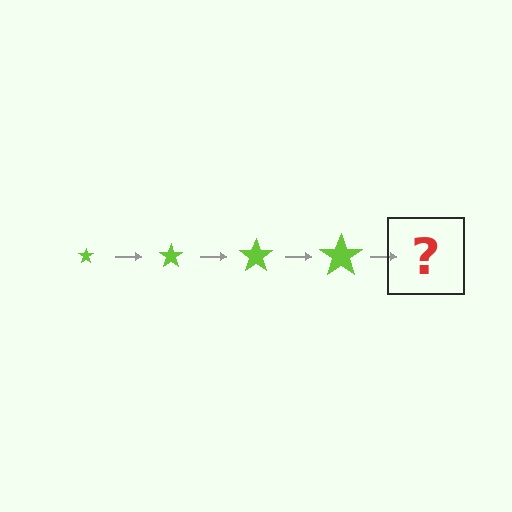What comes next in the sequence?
The next element should be a lime star, larger than the previous one.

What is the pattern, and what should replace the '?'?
The pattern is that the star gets progressively larger each step. The '?' should be a lime star, larger than the previous one.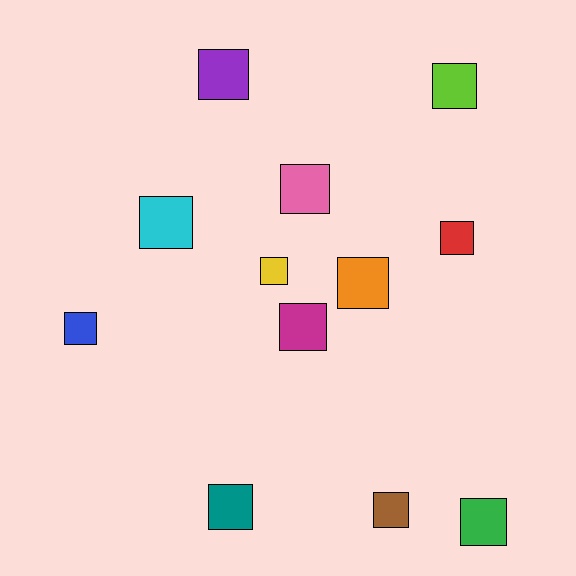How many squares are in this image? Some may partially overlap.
There are 12 squares.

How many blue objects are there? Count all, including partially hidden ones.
There is 1 blue object.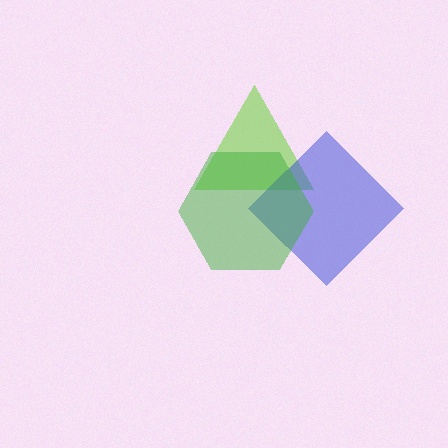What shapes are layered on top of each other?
The layered shapes are: a lime triangle, a blue diamond, a green hexagon.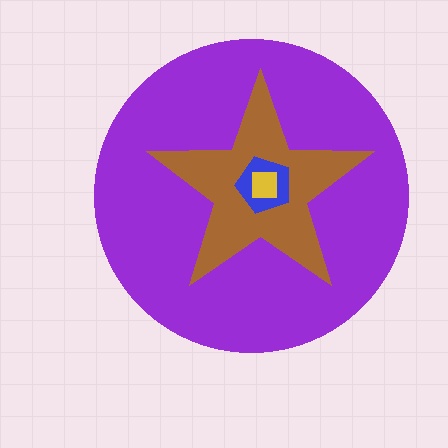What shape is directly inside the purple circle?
The brown star.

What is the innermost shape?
The yellow square.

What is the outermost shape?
The purple circle.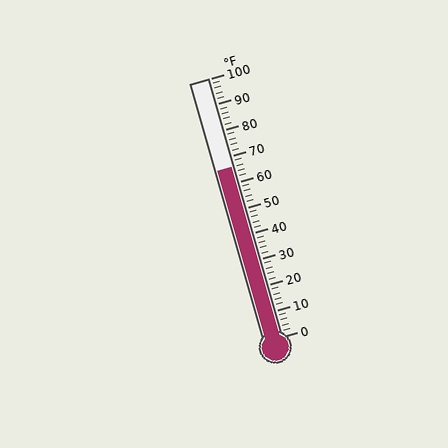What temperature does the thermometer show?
The thermometer shows approximately 66°F.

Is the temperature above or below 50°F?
The temperature is above 50°F.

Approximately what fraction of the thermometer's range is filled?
The thermometer is filled to approximately 65% of its range.